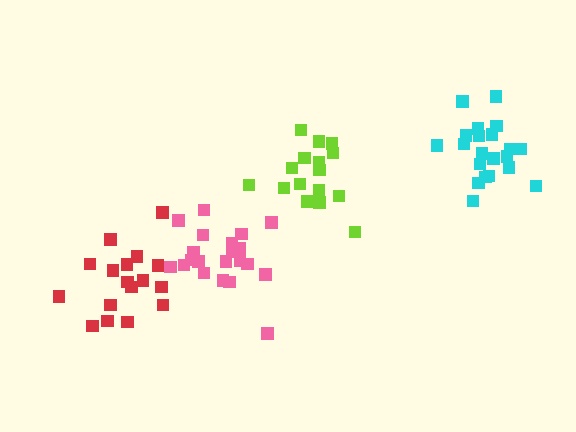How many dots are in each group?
Group 1: 17 dots, Group 2: 16 dots, Group 3: 21 dots, Group 4: 21 dots (75 total).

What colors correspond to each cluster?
The clusters are colored: red, lime, pink, cyan.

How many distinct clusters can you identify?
There are 4 distinct clusters.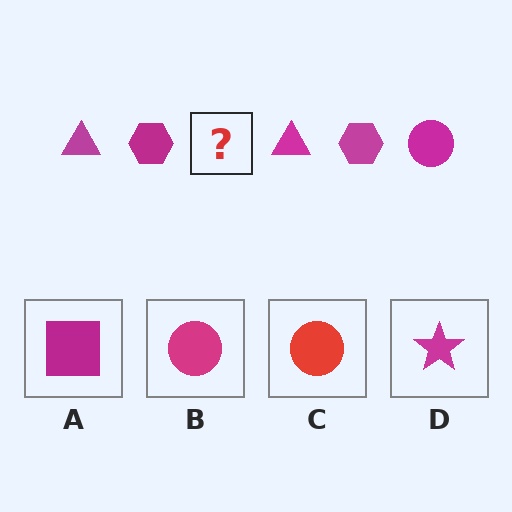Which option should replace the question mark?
Option B.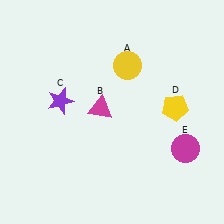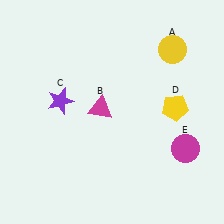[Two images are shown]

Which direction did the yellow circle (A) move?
The yellow circle (A) moved right.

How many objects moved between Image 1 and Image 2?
1 object moved between the two images.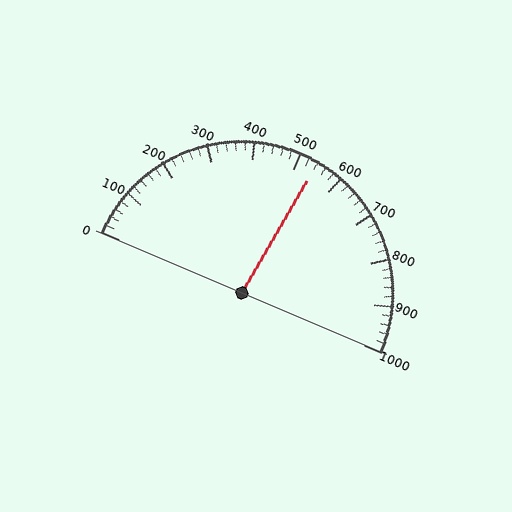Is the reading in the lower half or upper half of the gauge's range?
The reading is in the upper half of the range (0 to 1000).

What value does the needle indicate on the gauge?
The needle indicates approximately 540.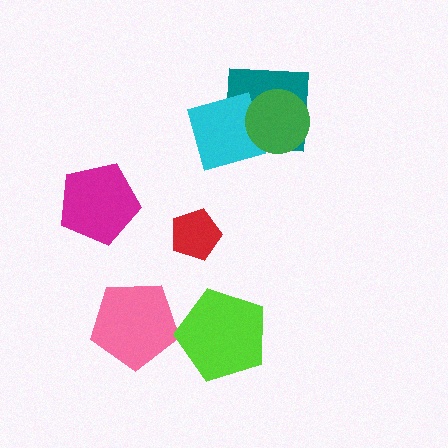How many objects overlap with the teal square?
2 objects overlap with the teal square.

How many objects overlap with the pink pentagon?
0 objects overlap with the pink pentagon.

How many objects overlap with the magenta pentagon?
0 objects overlap with the magenta pentagon.